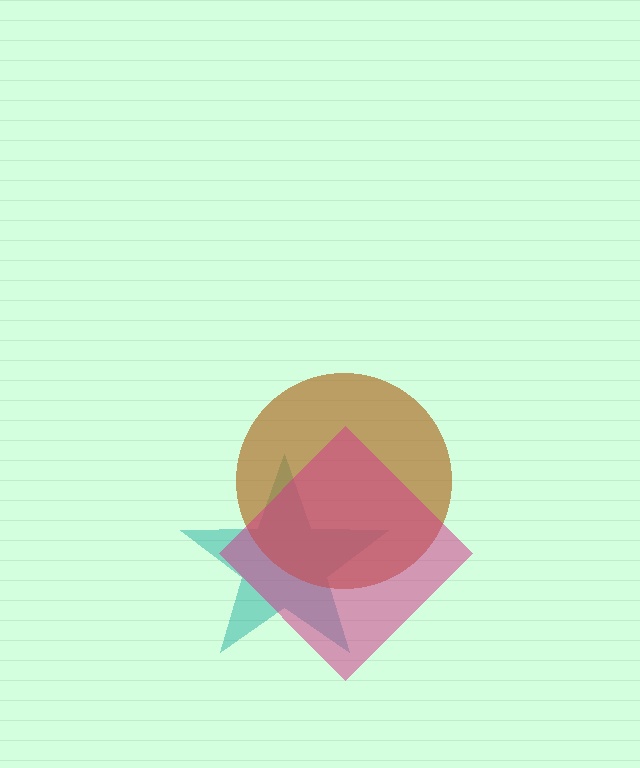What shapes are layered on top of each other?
The layered shapes are: a teal star, a brown circle, a magenta diamond.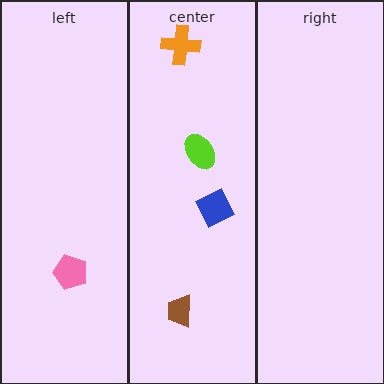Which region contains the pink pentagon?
The left region.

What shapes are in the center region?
The lime ellipse, the blue diamond, the orange cross, the brown trapezoid.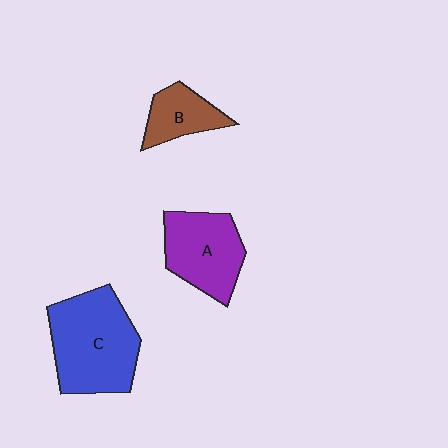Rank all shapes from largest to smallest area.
From largest to smallest: C (blue), A (purple), B (brown).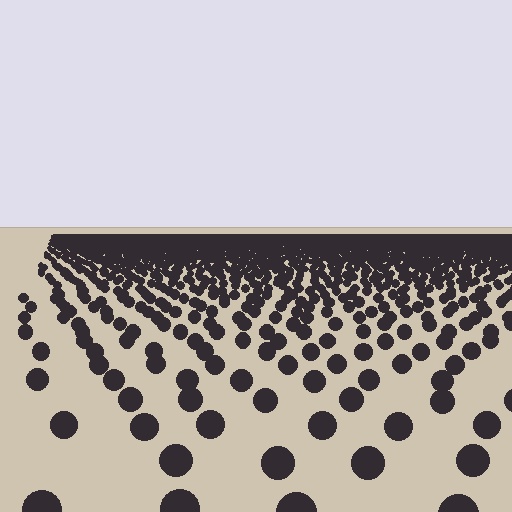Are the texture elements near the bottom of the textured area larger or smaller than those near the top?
Larger. Near the bottom, elements are closer to the viewer and appear at a bigger on-screen size.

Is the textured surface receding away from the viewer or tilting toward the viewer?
The surface is receding away from the viewer. Texture elements get smaller and denser toward the top.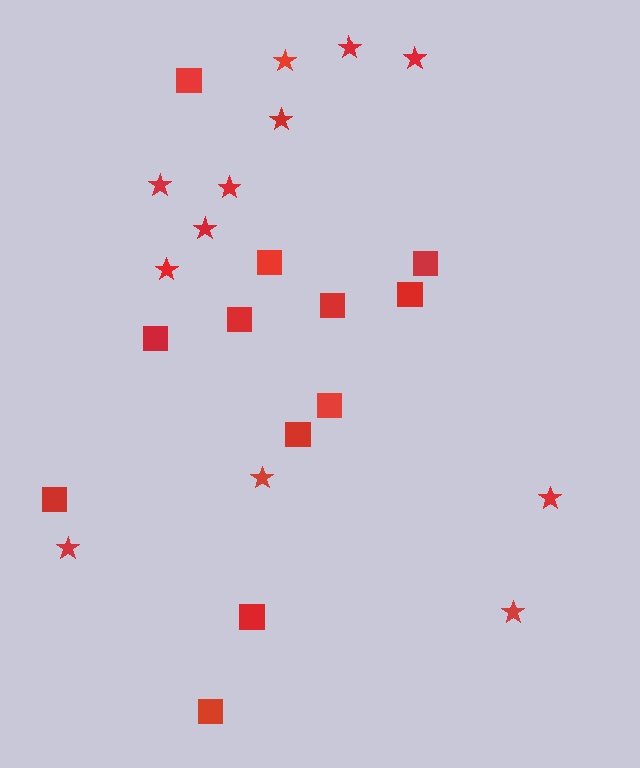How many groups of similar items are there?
There are 2 groups: one group of squares (12) and one group of stars (12).